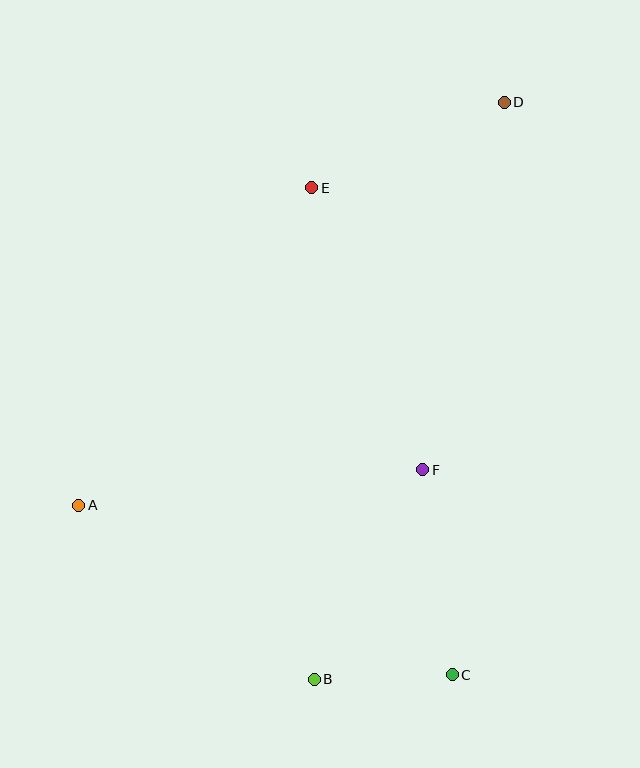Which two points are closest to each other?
Points B and C are closest to each other.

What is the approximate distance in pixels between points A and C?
The distance between A and C is approximately 410 pixels.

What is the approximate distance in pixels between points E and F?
The distance between E and F is approximately 303 pixels.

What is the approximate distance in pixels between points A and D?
The distance between A and D is approximately 586 pixels.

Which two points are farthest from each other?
Points B and D are farthest from each other.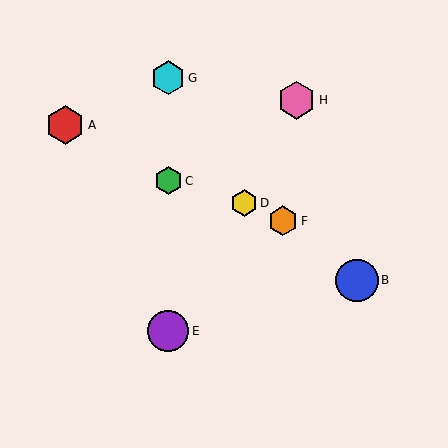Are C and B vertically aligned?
No, C is at x≈168 and B is at x≈357.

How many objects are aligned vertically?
3 objects (C, E, G) are aligned vertically.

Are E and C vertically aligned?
Yes, both are at x≈168.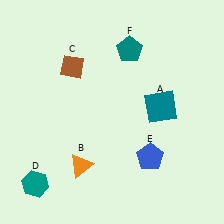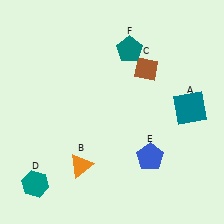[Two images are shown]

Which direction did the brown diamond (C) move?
The brown diamond (C) moved right.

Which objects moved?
The objects that moved are: the teal square (A), the brown diamond (C).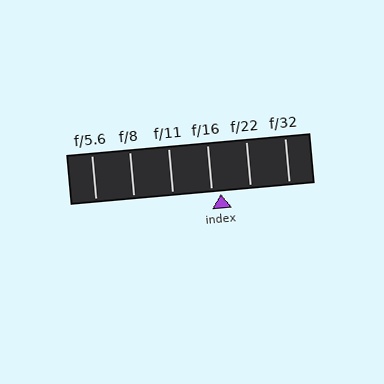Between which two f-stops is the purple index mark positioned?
The index mark is between f/16 and f/22.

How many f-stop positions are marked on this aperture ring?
There are 6 f-stop positions marked.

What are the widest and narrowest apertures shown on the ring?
The widest aperture shown is f/5.6 and the narrowest is f/32.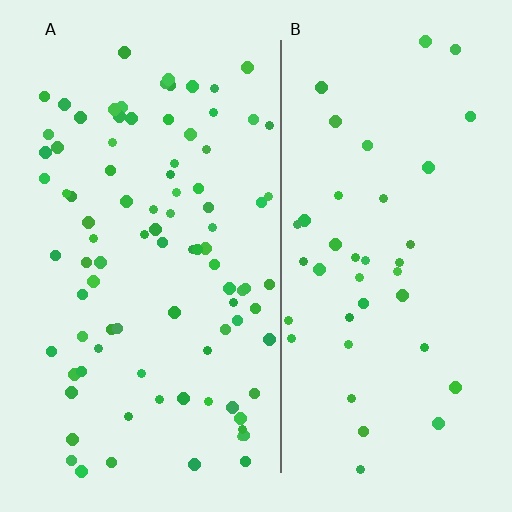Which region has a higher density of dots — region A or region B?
A (the left).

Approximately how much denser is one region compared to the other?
Approximately 2.2× — region A over region B.